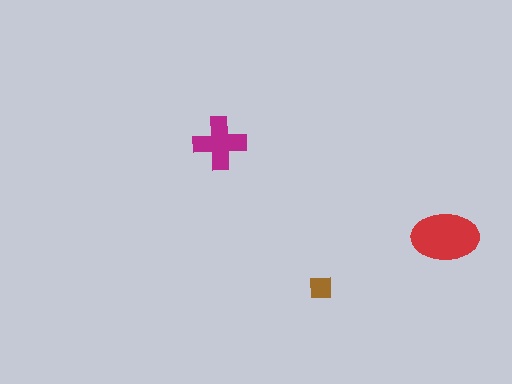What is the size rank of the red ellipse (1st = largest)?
1st.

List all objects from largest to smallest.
The red ellipse, the magenta cross, the brown square.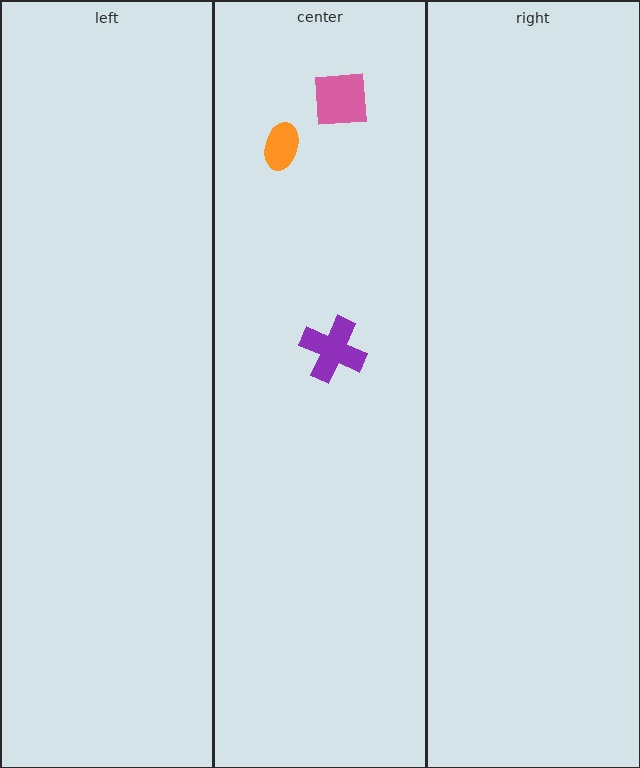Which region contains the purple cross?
The center region.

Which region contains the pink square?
The center region.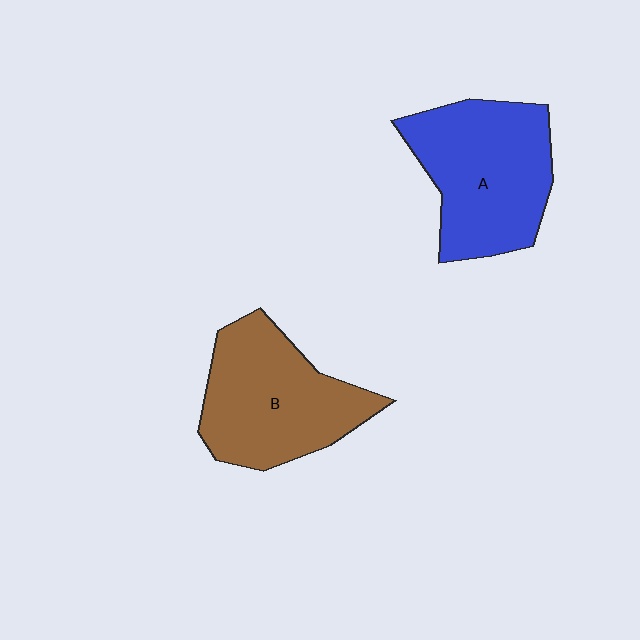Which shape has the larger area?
Shape A (blue).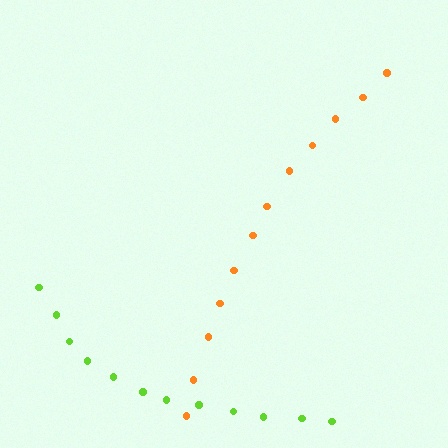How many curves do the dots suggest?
There are 2 distinct paths.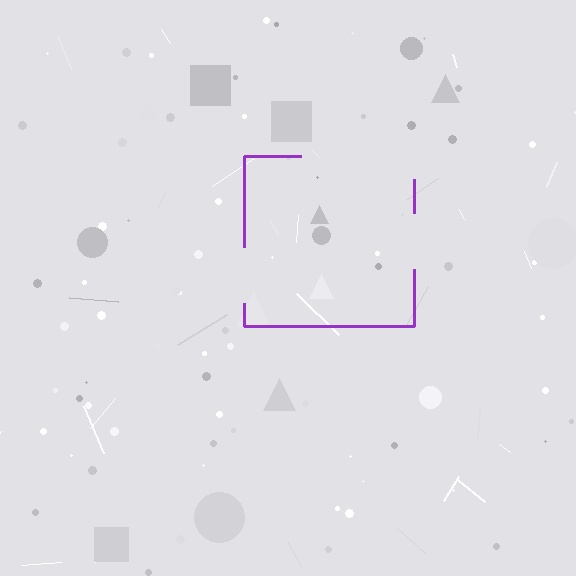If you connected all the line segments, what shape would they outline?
They would outline a square.